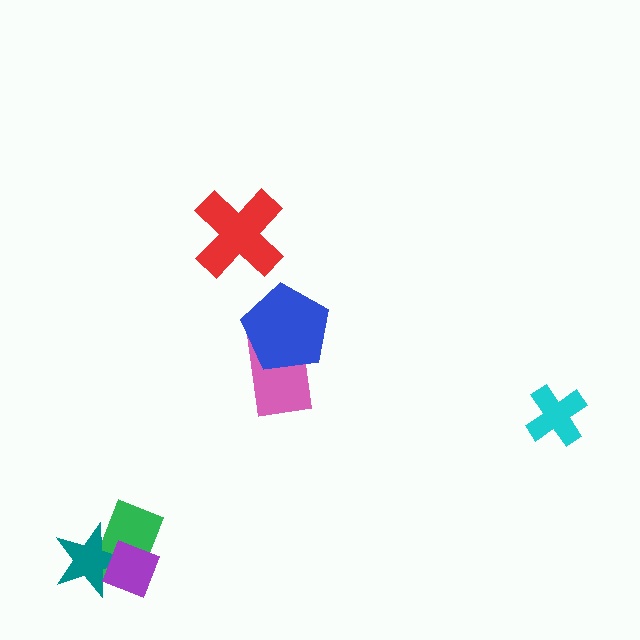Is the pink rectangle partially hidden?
Yes, it is partially covered by another shape.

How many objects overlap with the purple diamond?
2 objects overlap with the purple diamond.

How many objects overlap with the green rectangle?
2 objects overlap with the green rectangle.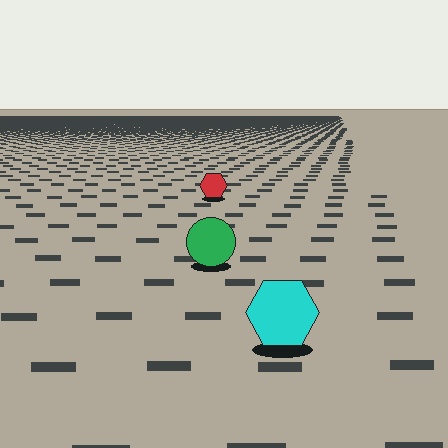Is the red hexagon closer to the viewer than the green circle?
No. The green circle is closer — you can tell from the texture gradient: the ground texture is coarser near it.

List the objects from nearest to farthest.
From nearest to farthest: the cyan hexagon, the green circle, the red hexagon.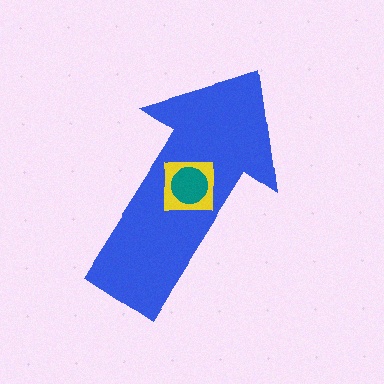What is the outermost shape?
The blue arrow.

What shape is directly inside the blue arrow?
The yellow square.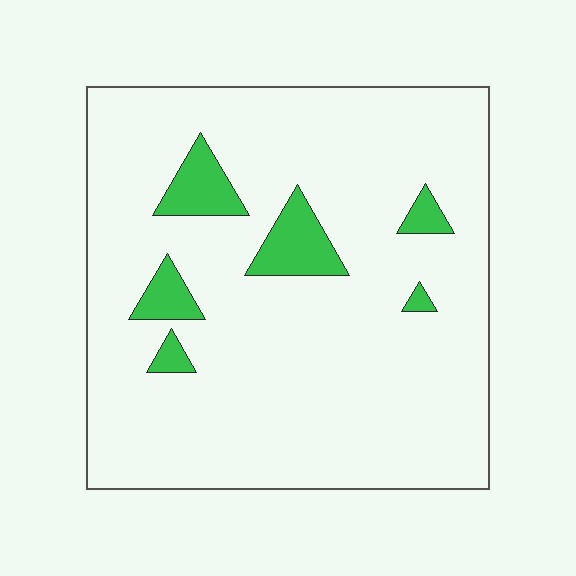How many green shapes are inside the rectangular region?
6.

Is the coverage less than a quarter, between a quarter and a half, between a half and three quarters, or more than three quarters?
Less than a quarter.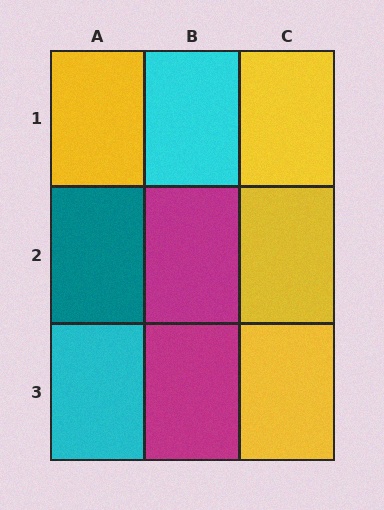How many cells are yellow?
4 cells are yellow.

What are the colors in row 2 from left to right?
Teal, magenta, yellow.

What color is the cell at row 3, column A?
Cyan.